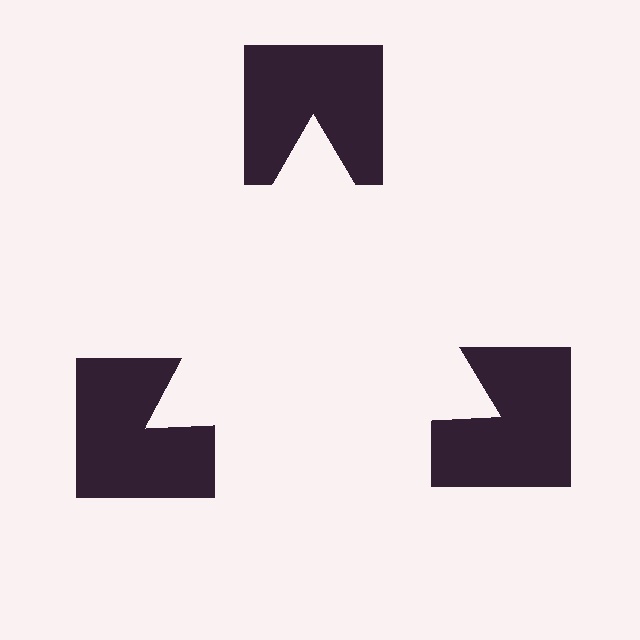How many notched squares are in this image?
There are 3 — one at each vertex of the illusory triangle.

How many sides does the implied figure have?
3 sides.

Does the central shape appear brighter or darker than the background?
It typically appears slightly brighter than the background, even though no actual brightness change is drawn.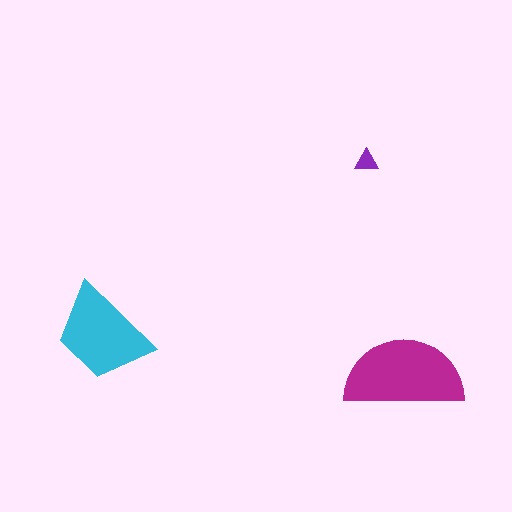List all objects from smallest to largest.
The purple triangle, the cyan trapezoid, the magenta semicircle.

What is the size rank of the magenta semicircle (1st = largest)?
1st.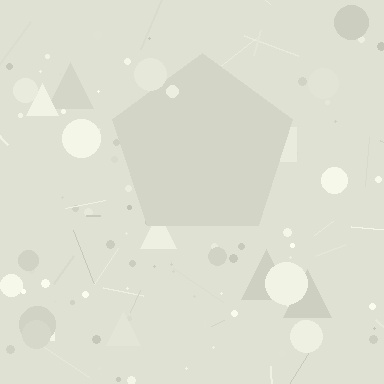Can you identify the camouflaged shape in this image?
The camouflaged shape is a pentagon.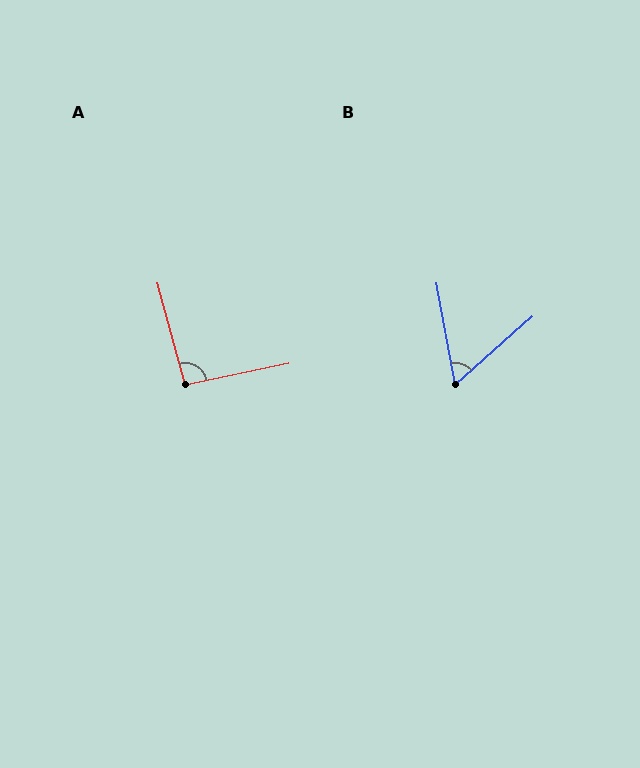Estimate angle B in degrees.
Approximately 59 degrees.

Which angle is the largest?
A, at approximately 94 degrees.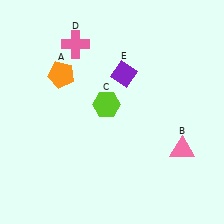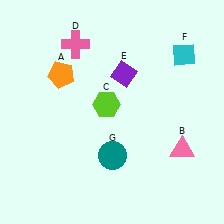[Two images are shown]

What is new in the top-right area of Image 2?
A cyan diamond (F) was added in the top-right area of Image 2.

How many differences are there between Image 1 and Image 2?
There are 2 differences between the two images.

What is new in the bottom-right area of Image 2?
A teal circle (G) was added in the bottom-right area of Image 2.